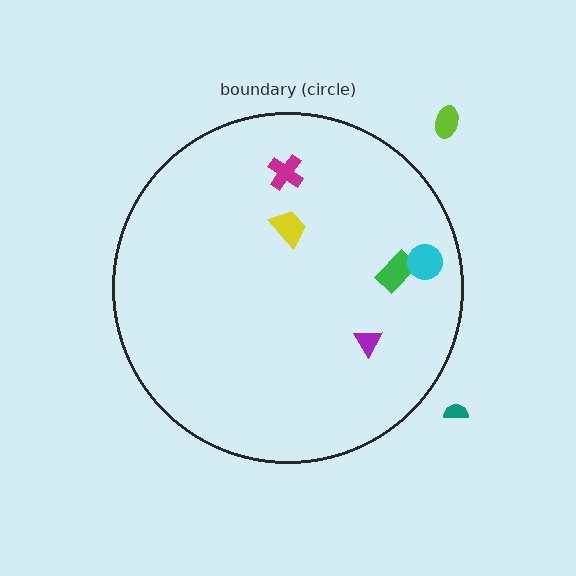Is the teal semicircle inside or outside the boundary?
Outside.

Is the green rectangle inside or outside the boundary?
Inside.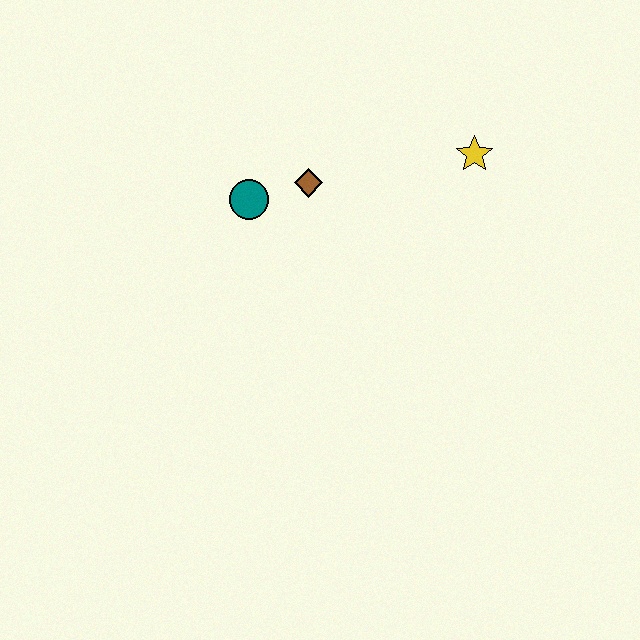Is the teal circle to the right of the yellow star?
No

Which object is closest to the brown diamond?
The teal circle is closest to the brown diamond.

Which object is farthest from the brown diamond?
The yellow star is farthest from the brown diamond.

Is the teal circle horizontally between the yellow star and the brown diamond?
No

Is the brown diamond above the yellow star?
No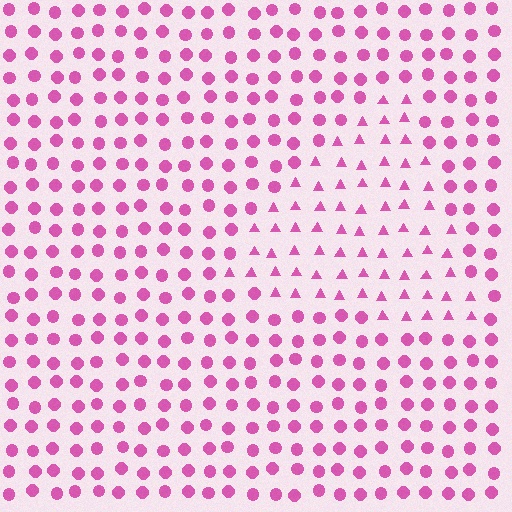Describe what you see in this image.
The image is filled with small pink elements arranged in a uniform grid. A triangle-shaped region contains triangles, while the surrounding area contains circles. The boundary is defined purely by the change in element shape.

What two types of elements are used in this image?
The image uses triangles inside the triangle region and circles outside it.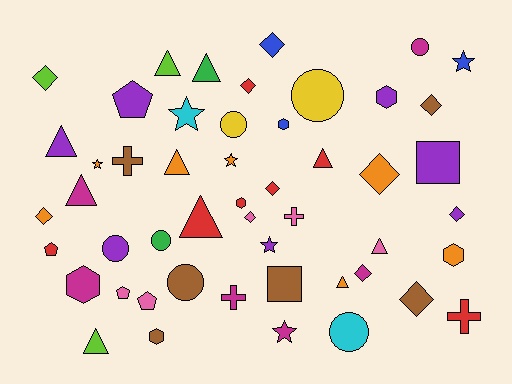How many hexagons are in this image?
There are 6 hexagons.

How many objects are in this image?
There are 50 objects.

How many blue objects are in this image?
There are 3 blue objects.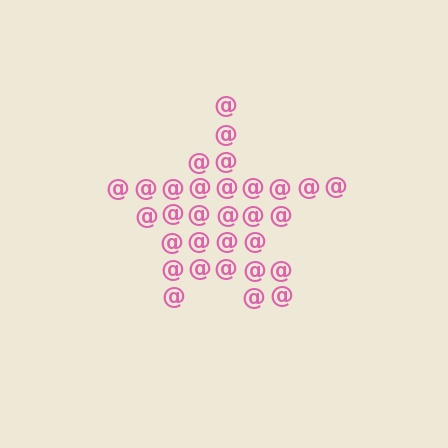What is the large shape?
The large shape is a star.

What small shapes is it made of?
It is made of small at signs.